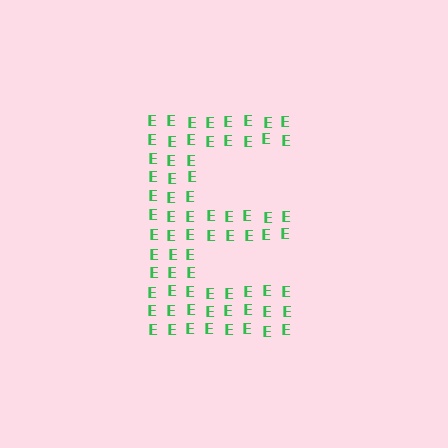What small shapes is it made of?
It is made of small letter E's.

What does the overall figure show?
The overall figure shows the letter E.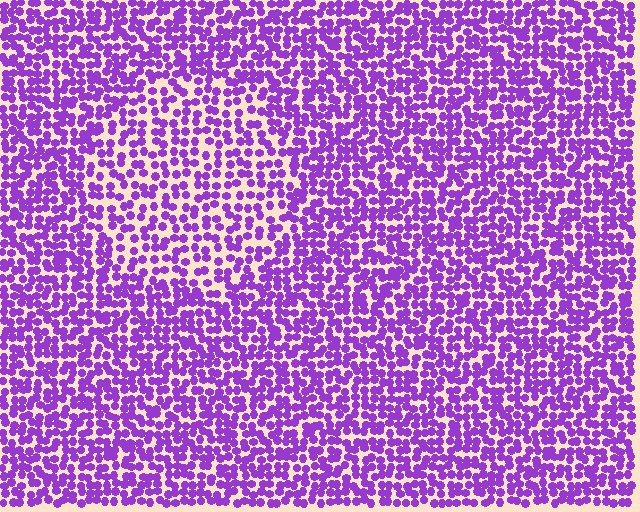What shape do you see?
I see a circle.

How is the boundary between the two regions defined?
The boundary is defined by a change in element density (approximately 1.5x ratio). All elements are the same color, size, and shape.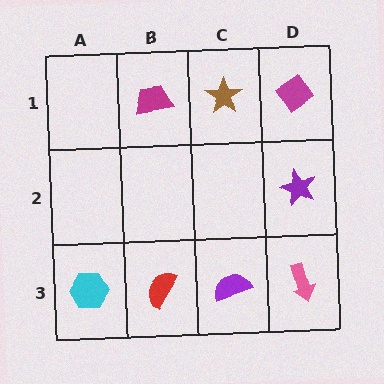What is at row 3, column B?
A red semicircle.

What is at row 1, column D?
A magenta diamond.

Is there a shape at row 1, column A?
No, that cell is empty.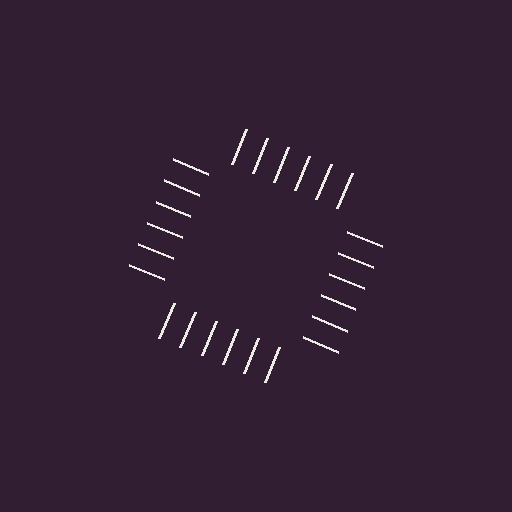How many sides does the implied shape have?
4 sides — the line-ends trace a square.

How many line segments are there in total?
24 — 6 along each of the 4 edges.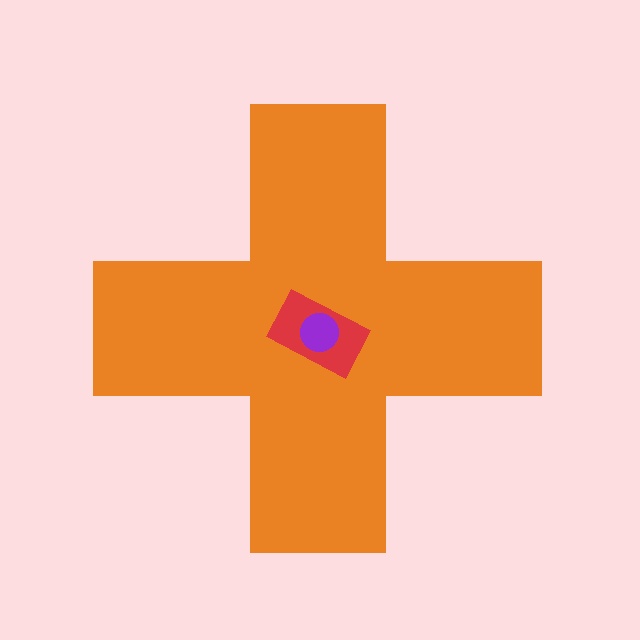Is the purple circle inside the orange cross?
Yes.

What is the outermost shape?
The orange cross.